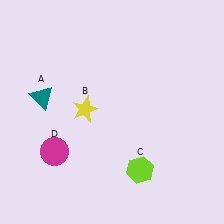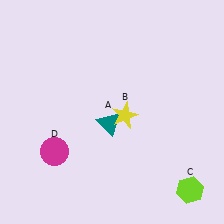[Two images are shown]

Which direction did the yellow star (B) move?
The yellow star (B) moved right.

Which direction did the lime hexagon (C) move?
The lime hexagon (C) moved right.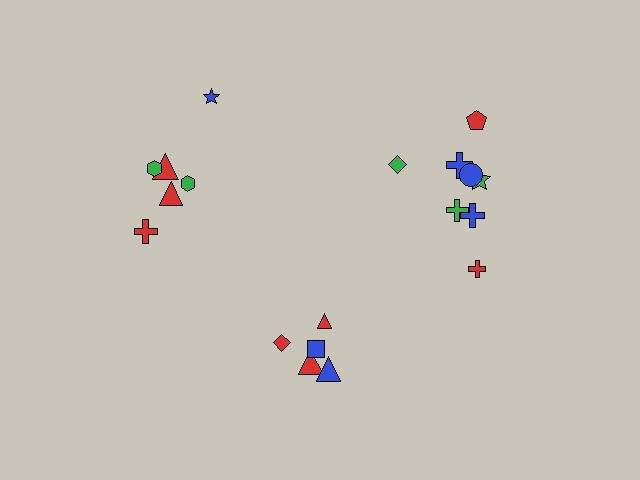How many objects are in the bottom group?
There are 5 objects.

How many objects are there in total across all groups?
There are 19 objects.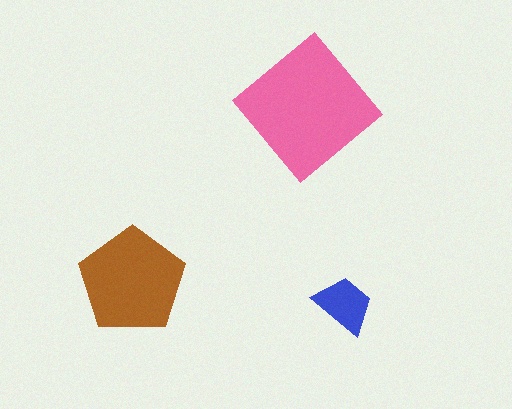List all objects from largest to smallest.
The pink diamond, the brown pentagon, the blue trapezoid.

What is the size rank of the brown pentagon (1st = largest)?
2nd.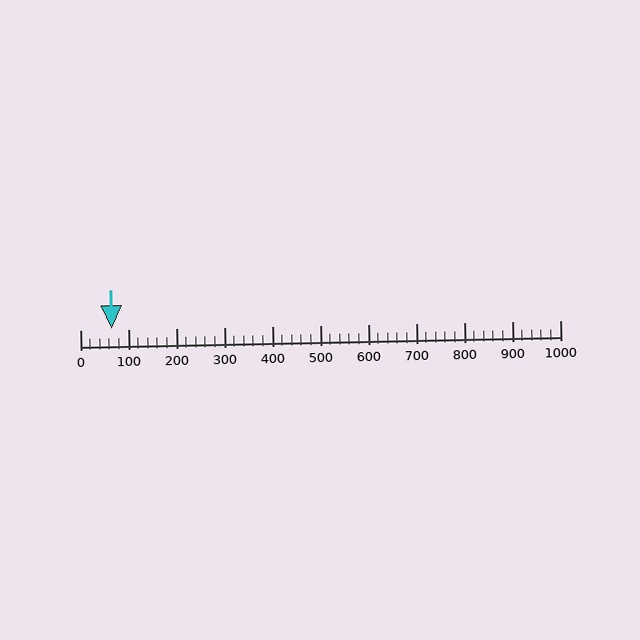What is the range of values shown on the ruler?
The ruler shows values from 0 to 1000.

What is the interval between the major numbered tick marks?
The major tick marks are spaced 100 units apart.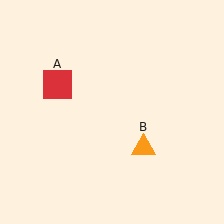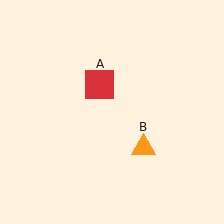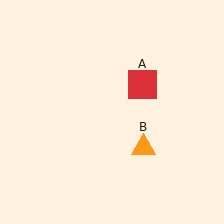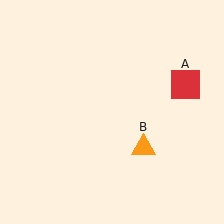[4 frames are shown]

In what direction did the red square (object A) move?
The red square (object A) moved right.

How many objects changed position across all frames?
1 object changed position: red square (object A).